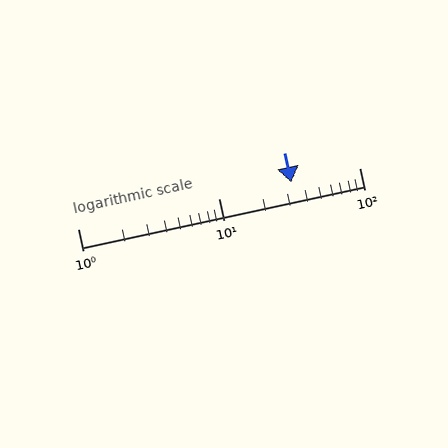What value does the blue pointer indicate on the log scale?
The pointer indicates approximately 33.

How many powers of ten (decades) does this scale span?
The scale spans 2 decades, from 1 to 100.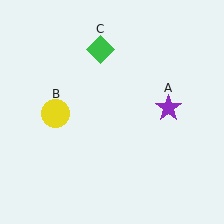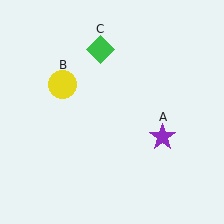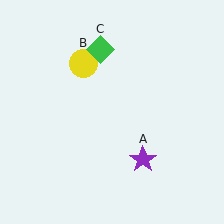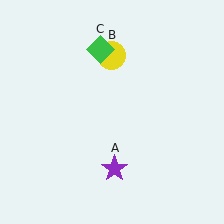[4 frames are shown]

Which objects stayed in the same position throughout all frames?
Green diamond (object C) remained stationary.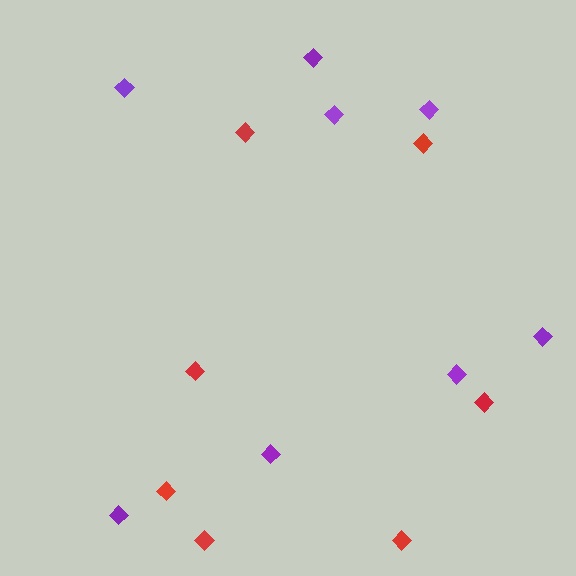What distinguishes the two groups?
There are 2 groups: one group of red diamonds (7) and one group of purple diamonds (8).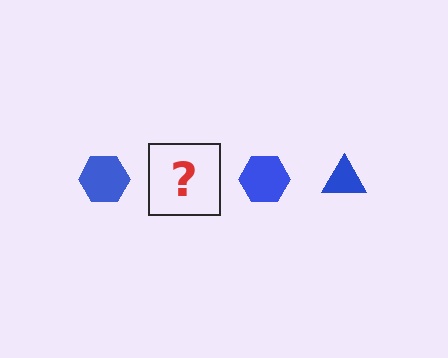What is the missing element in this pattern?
The missing element is a blue triangle.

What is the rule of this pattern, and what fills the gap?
The rule is that the pattern cycles through hexagon, triangle shapes in blue. The gap should be filled with a blue triangle.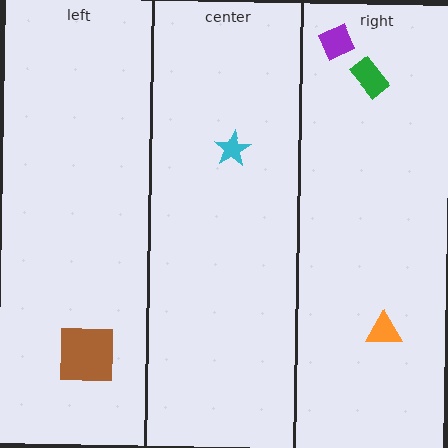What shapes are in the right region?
The purple diamond, the green rectangle, the orange triangle.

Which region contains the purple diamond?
The right region.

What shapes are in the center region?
The cyan star.